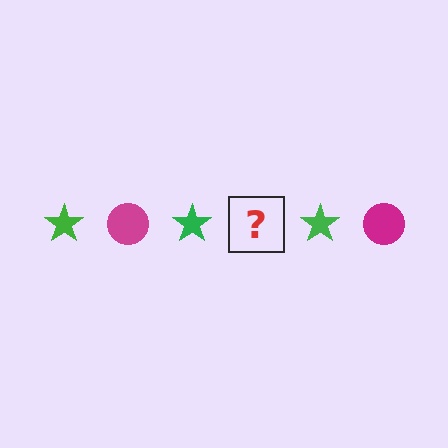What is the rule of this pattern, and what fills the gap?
The rule is that the pattern alternates between green star and magenta circle. The gap should be filled with a magenta circle.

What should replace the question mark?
The question mark should be replaced with a magenta circle.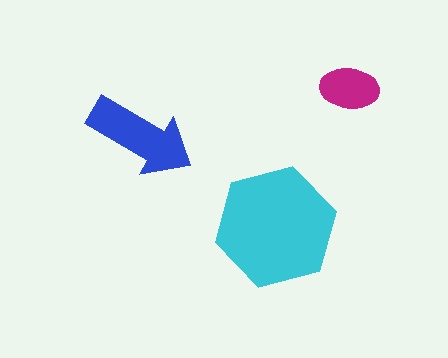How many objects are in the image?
There are 3 objects in the image.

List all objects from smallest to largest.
The magenta ellipse, the blue arrow, the cyan hexagon.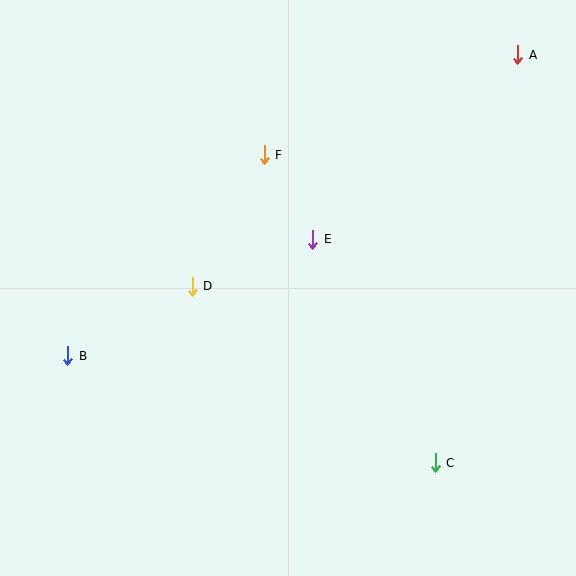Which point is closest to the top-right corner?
Point A is closest to the top-right corner.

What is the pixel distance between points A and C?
The distance between A and C is 416 pixels.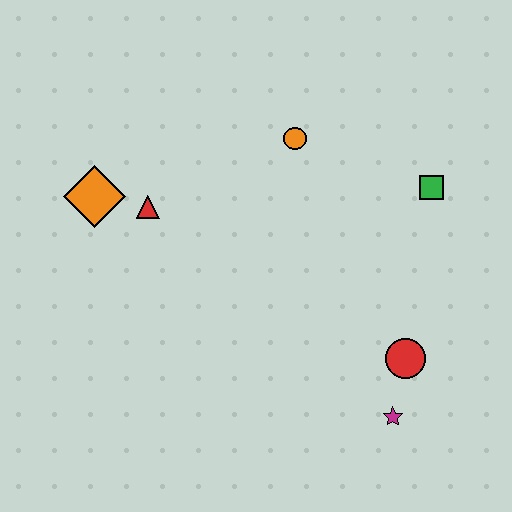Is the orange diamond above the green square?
No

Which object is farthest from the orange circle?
The magenta star is farthest from the orange circle.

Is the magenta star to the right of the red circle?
No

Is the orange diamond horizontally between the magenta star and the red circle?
No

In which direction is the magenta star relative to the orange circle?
The magenta star is below the orange circle.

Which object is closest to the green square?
The orange circle is closest to the green square.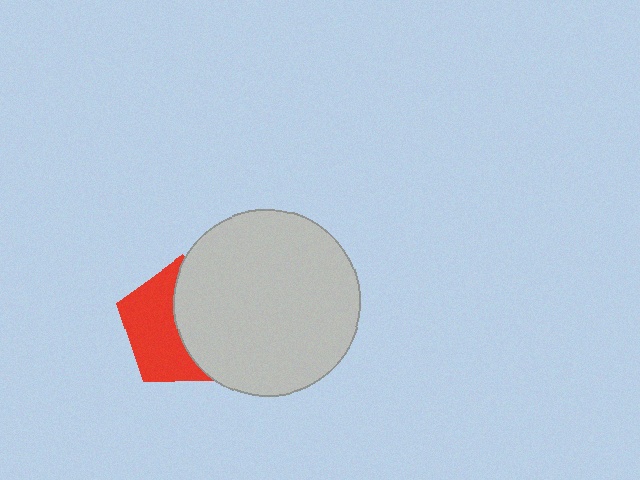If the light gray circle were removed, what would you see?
You would see the complete red pentagon.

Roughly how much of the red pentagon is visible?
About half of it is visible (roughly 49%).